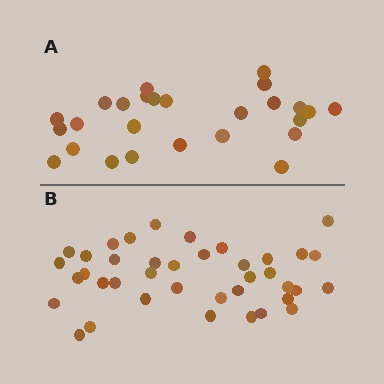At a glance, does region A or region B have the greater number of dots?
Region B (the bottom region) has more dots.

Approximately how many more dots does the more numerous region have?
Region B has approximately 15 more dots than region A.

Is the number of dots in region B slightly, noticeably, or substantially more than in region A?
Region B has substantially more. The ratio is roughly 1.5 to 1.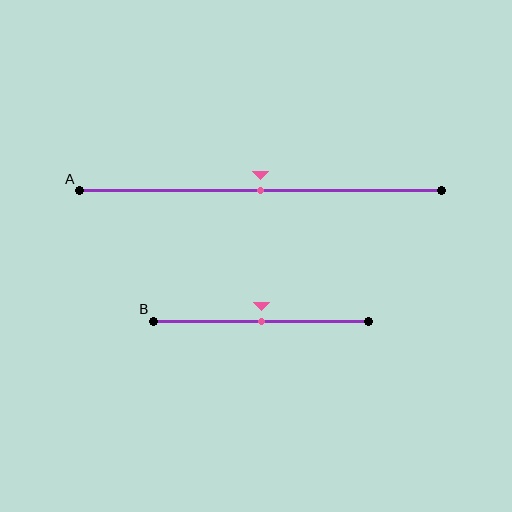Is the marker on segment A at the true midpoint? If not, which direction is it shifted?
Yes, the marker on segment A is at the true midpoint.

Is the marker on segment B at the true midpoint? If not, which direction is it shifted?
Yes, the marker on segment B is at the true midpoint.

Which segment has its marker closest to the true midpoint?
Segment A has its marker closest to the true midpoint.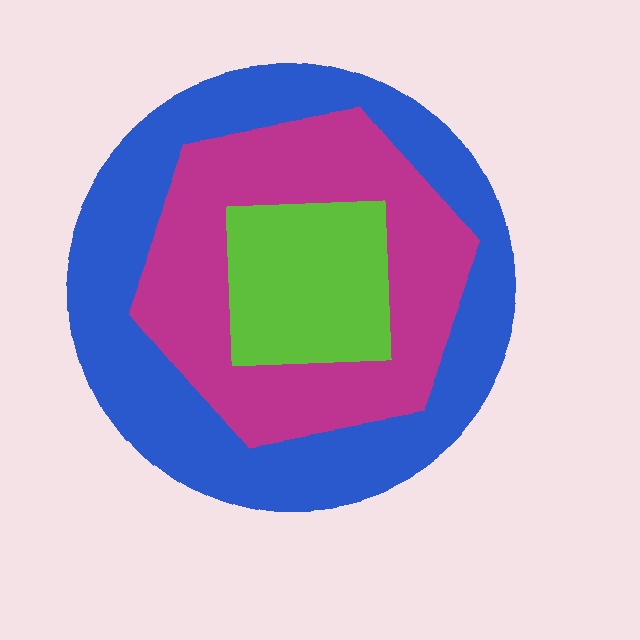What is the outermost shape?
The blue circle.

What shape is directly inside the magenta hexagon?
The lime square.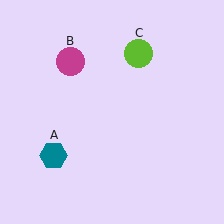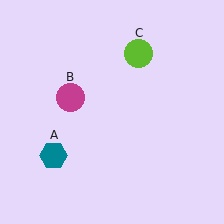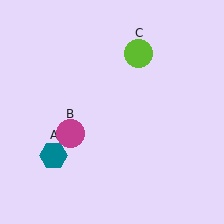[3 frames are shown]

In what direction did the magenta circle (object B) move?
The magenta circle (object B) moved down.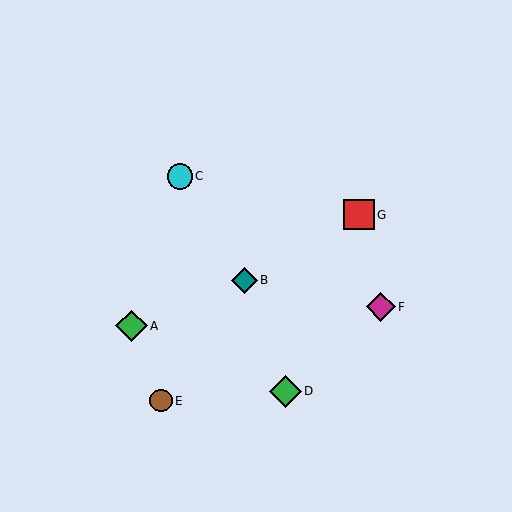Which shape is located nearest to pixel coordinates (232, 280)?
The teal diamond (labeled B) at (244, 280) is nearest to that location.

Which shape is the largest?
The green diamond (labeled D) is the largest.